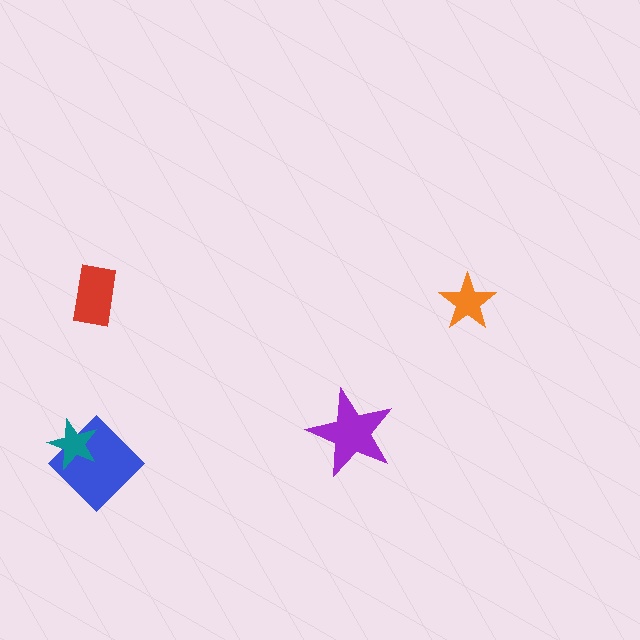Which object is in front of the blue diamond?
The teal star is in front of the blue diamond.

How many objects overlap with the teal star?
1 object overlaps with the teal star.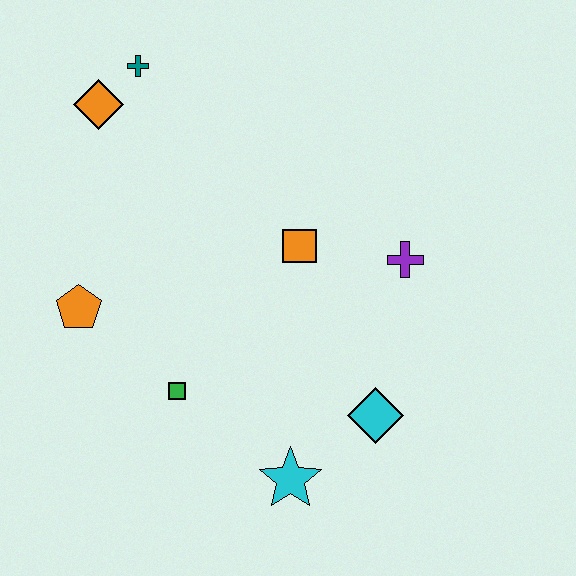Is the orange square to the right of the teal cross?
Yes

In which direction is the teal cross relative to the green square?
The teal cross is above the green square.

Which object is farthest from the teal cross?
The cyan star is farthest from the teal cross.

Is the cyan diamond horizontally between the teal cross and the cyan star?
No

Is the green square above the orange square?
No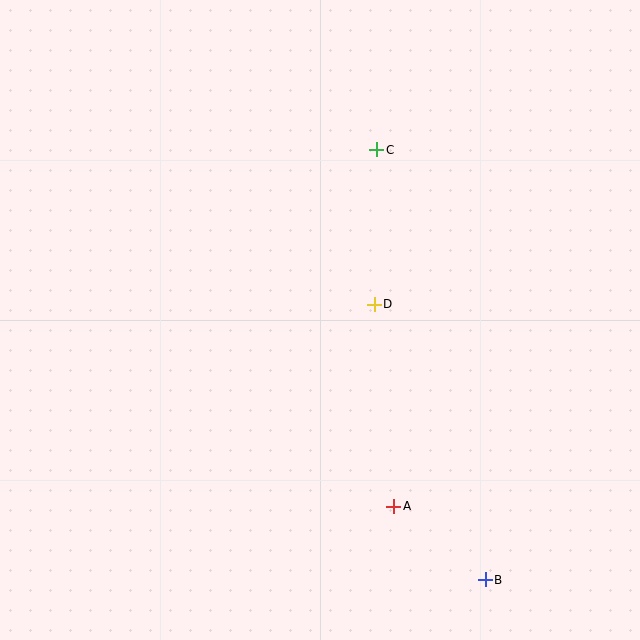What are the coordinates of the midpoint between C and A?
The midpoint between C and A is at (385, 328).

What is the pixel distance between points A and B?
The distance between A and B is 117 pixels.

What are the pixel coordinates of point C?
Point C is at (377, 150).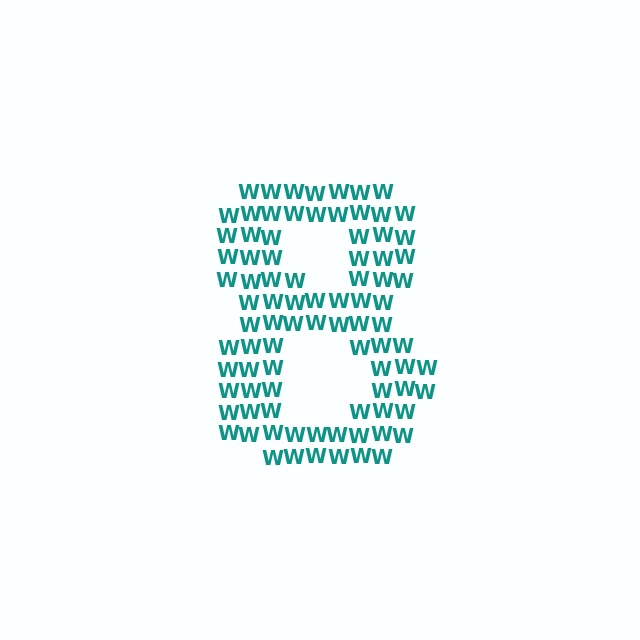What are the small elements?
The small elements are letter W's.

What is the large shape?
The large shape is the digit 8.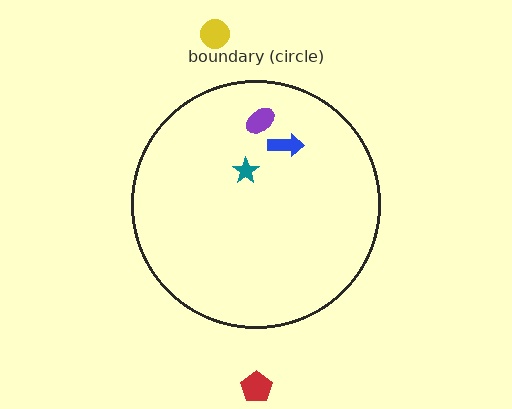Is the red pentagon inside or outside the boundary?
Outside.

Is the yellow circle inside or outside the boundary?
Outside.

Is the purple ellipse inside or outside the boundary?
Inside.